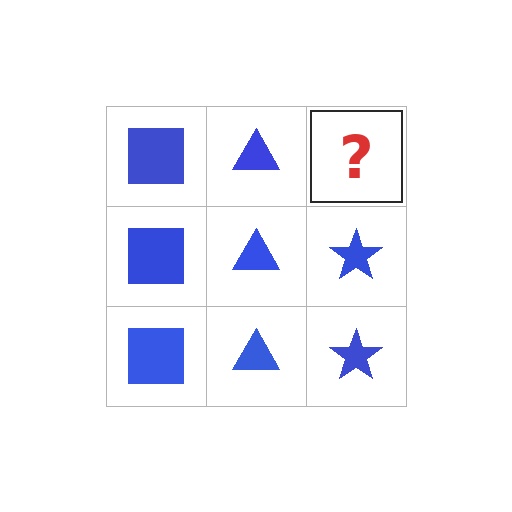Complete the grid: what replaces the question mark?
The question mark should be replaced with a blue star.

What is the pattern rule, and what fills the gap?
The rule is that each column has a consistent shape. The gap should be filled with a blue star.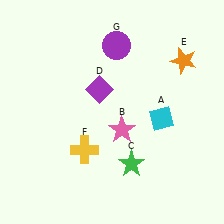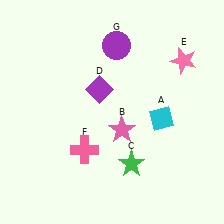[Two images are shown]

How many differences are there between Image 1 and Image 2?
There are 2 differences between the two images.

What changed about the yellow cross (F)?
In Image 1, F is yellow. In Image 2, it changed to pink.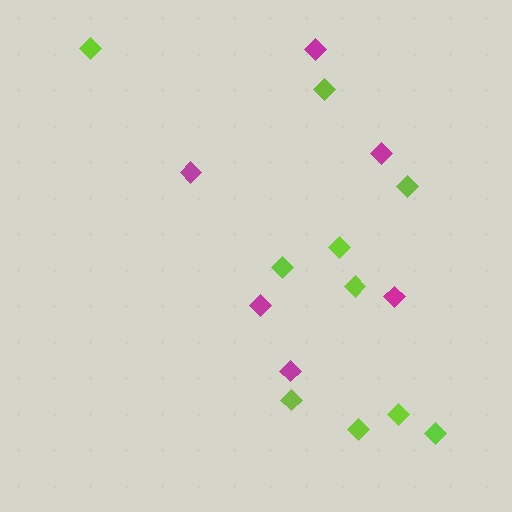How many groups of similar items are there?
There are 2 groups: one group of lime diamonds (10) and one group of magenta diamonds (6).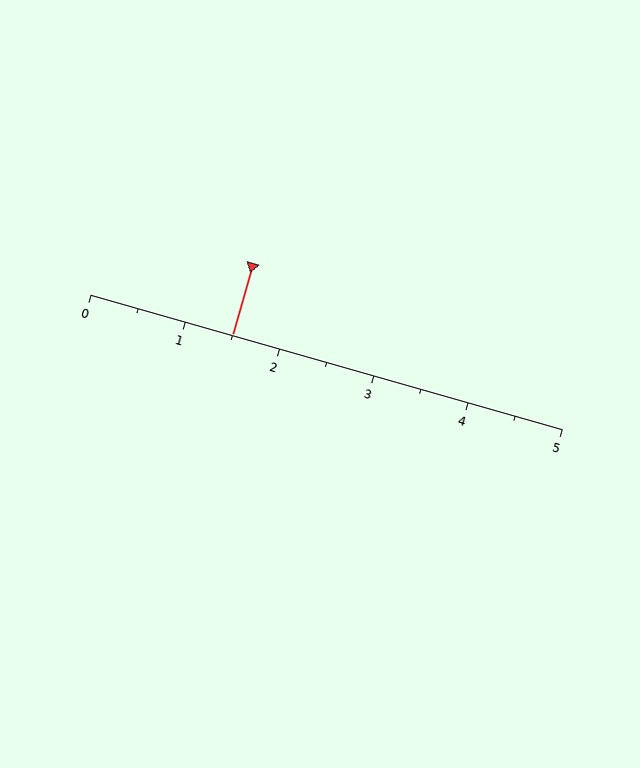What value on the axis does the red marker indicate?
The marker indicates approximately 1.5.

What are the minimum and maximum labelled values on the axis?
The axis runs from 0 to 5.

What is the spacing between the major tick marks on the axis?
The major ticks are spaced 1 apart.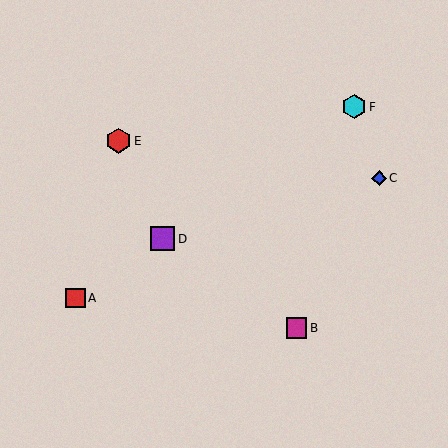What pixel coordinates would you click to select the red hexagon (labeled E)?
Click at (119, 141) to select the red hexagon E.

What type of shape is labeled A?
Shape A is a red square.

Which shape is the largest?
The red hexagon (labeled E) is the largest.